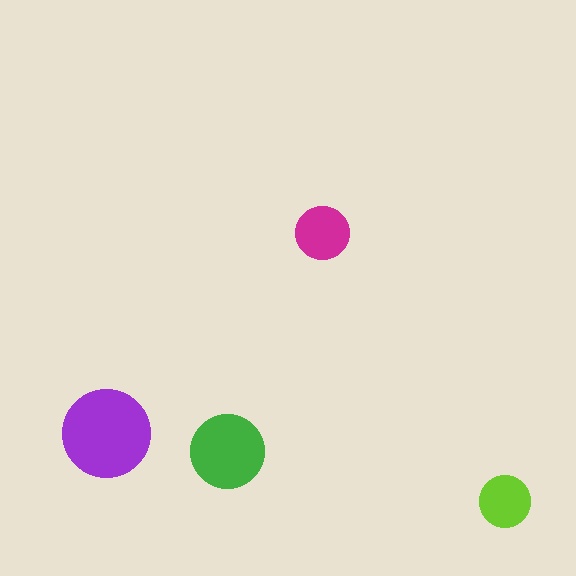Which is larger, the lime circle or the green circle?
The green one.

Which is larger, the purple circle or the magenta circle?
The purple one.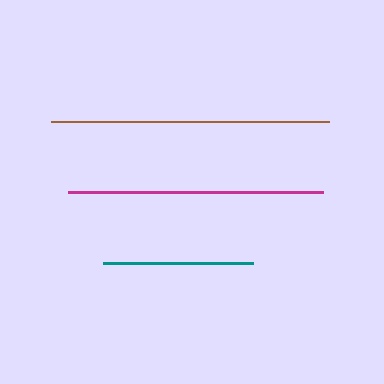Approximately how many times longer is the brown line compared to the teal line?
The brown line is approximately 1.9 times the length of the teal line.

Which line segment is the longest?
The brown line is the longest at approximately 278 pixels.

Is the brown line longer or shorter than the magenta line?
The brown line is longer than the magenta line.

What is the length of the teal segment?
The teal segment is approximately 149 pixels long.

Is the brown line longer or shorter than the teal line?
The brown line is longer than the teal line.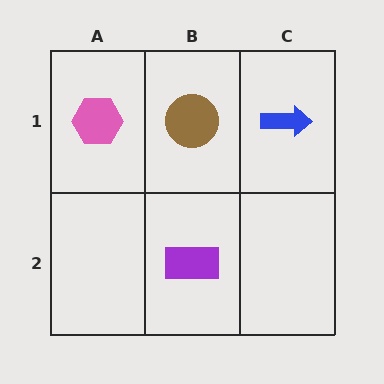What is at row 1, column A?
A pink hexagon.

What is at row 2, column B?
A purple rectangle.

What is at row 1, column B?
A brown circle.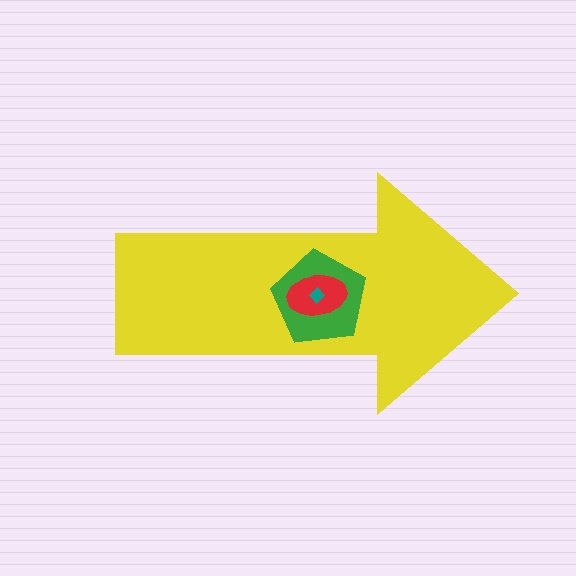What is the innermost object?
The teal diamond.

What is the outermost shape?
The yellow arrow.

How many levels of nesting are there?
4.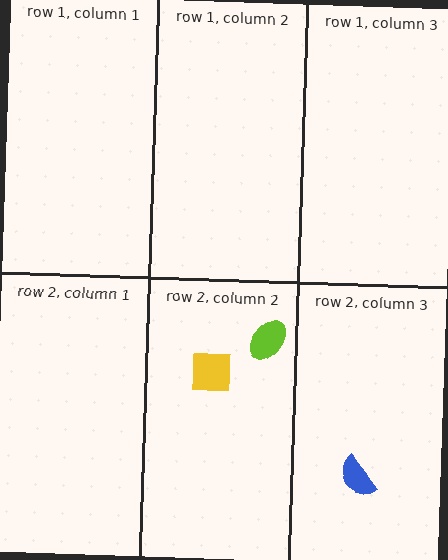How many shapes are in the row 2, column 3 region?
1.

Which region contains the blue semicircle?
The row 2, column 3 region.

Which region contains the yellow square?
The row 2, column 2 region.